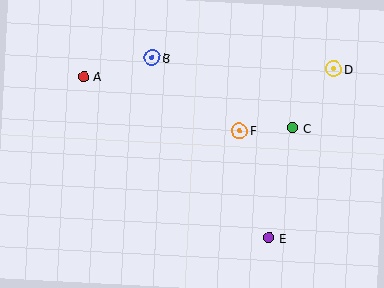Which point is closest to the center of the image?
Point F at (240, 131) is closest to the center.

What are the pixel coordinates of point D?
Point D is at (334, 69).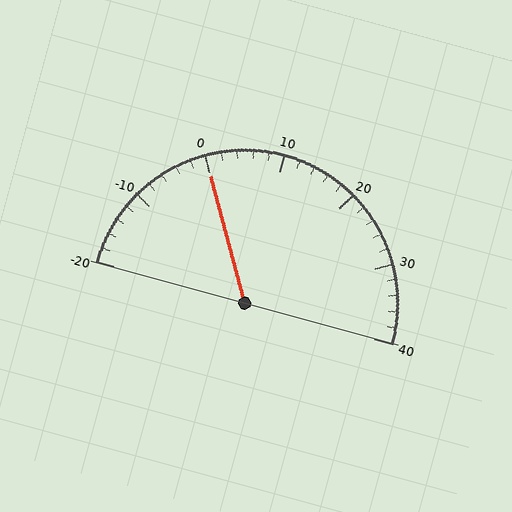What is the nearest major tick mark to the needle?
The nearest major tick mark is 0.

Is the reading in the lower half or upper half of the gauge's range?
The reading is in the lower half of the range (-20 to 40).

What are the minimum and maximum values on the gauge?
The gauge ranges from -20 to 40.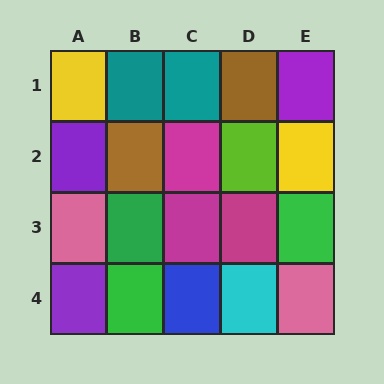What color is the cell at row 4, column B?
Green.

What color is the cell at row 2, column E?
Yellow.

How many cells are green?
3 cells are green.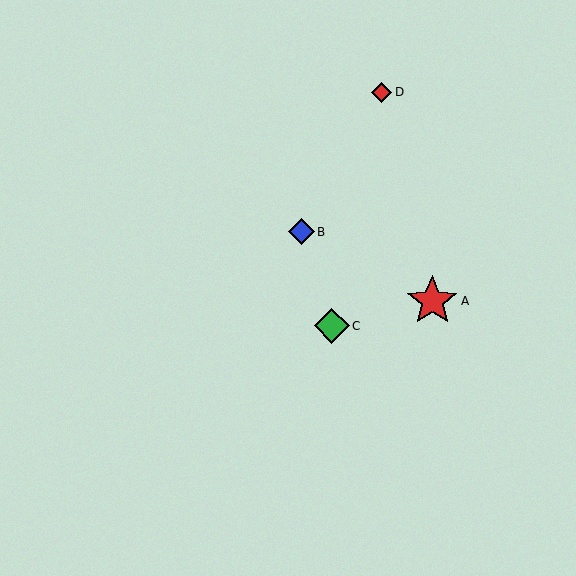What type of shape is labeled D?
Shape D is a red diamond.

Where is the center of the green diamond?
The center of the green diamond is at (332, 326).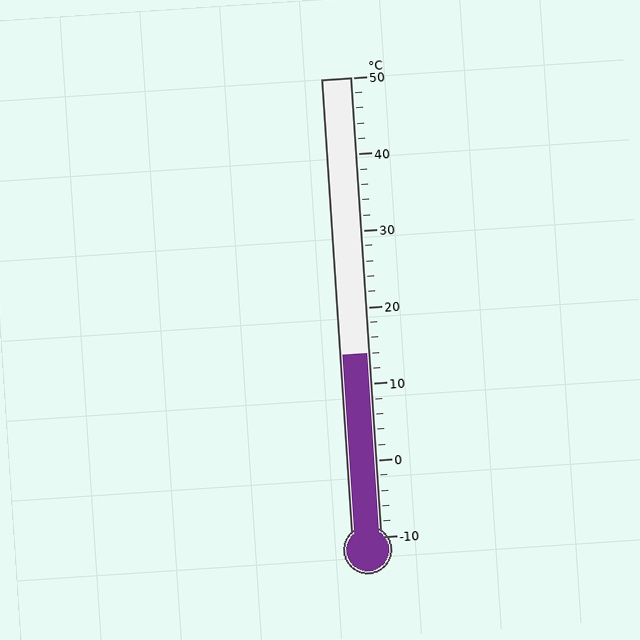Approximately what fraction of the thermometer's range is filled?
The thermometer is filled to approximately 40% of its range.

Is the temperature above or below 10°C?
The temperature is above 10°C.